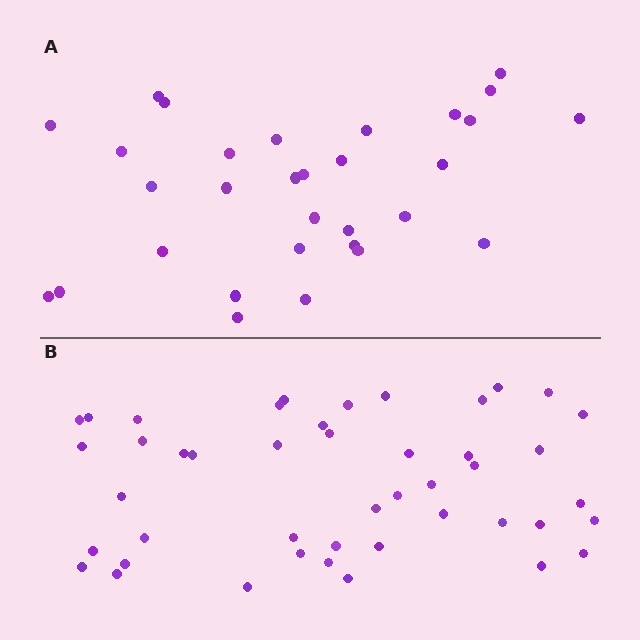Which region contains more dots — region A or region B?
Region B (the bottom region) has more dots.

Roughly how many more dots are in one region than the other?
Region B has approximately 15 more dots than region A.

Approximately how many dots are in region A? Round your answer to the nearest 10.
About 30 dots. (The exact count is 31, which rounds to 30.)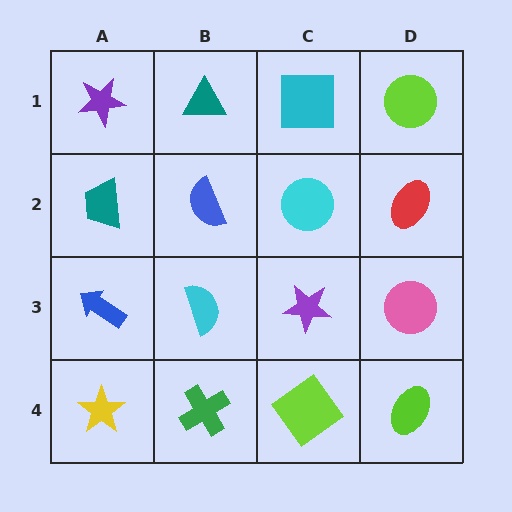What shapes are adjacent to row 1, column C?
A cyan circle (row 2, column C), a teal triangle (row 1, column B), a lime circle (row 1, column D).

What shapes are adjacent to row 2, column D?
A lime circle (row 1, column D), a pink circle (row 3, column D), a cyan circle (row 2, column C).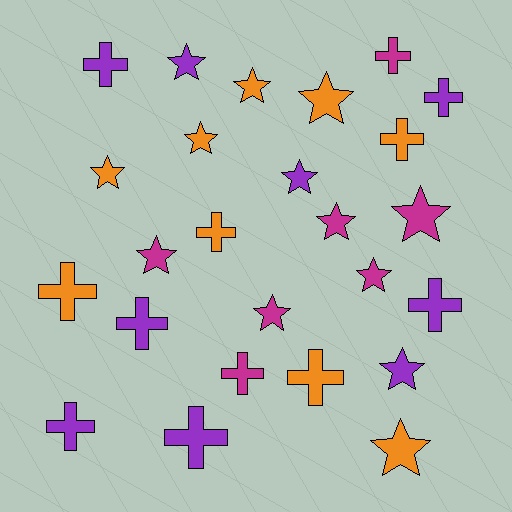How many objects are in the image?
There are 25 objects.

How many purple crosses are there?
There are 6 purple crosses.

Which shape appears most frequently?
Star, with 13 objects.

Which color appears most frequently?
Purple, with 9 objects.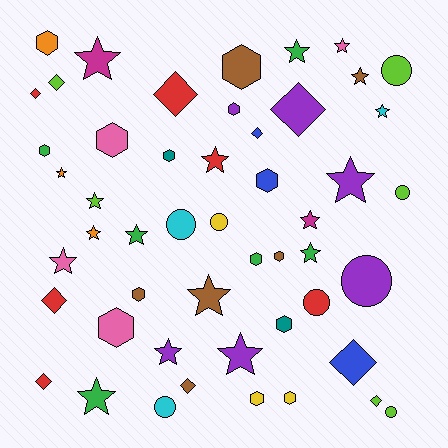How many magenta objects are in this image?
There are 2 magenta objects.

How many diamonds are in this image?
There are 10 diamonds.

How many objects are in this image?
There are 50 objects.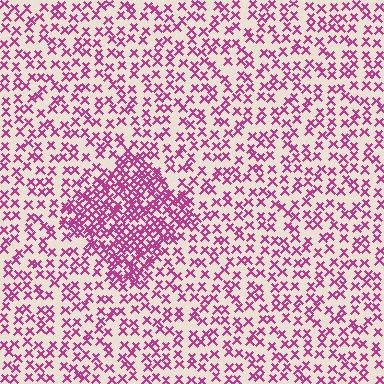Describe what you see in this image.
The image contains small magenta elements arranged at two different densities. A diamond-shaped region is visible where the elements are more densely packed than the surrounding area.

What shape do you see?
I see a diamond.